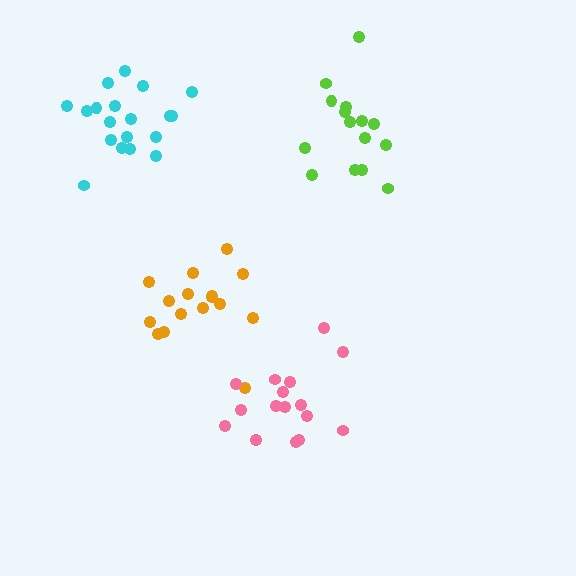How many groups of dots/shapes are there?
There are 4 groups.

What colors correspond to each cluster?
The clusters are colored: orange, lime, cyan, pink.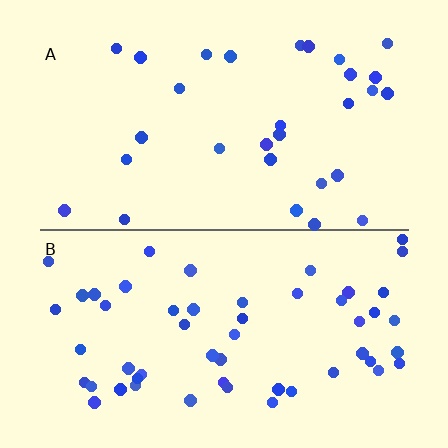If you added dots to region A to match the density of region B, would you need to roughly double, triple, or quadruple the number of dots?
Approximately double.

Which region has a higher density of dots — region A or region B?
B (the bottom).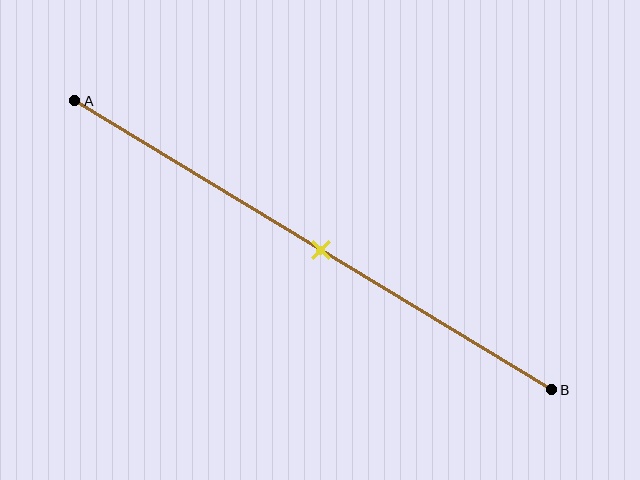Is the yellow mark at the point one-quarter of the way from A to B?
No, the mark is at about 50% from A, not at the 25% one-quarter point.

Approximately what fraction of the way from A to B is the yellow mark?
The yellow mark is approximately 50% of the way from A to B.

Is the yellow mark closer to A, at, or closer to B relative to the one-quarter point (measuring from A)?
The yellow mark is closer to point B than the one-quarter point of segment AB.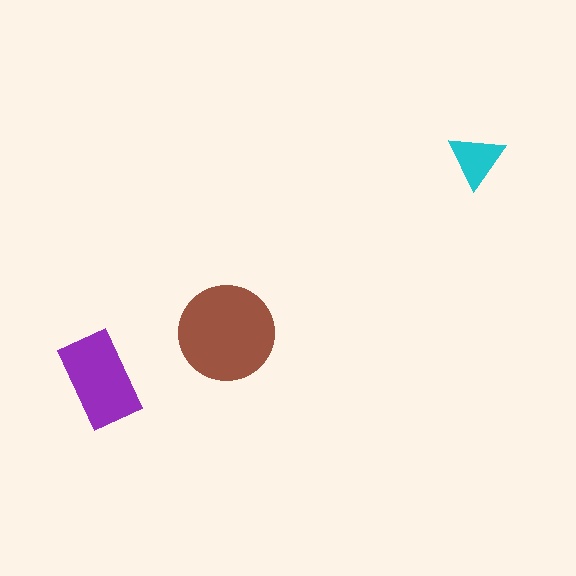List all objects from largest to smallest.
The brown circle, the purple rectangle, the cyan triangle.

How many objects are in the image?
There are 3 objects in the image.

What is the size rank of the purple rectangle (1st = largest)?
2nd.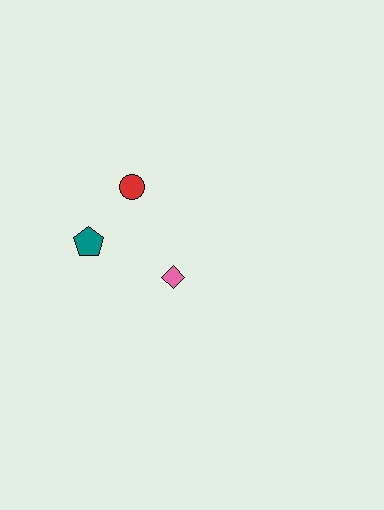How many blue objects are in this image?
There are no blue objects.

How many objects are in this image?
There are 3 objects.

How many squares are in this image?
There are no squares.